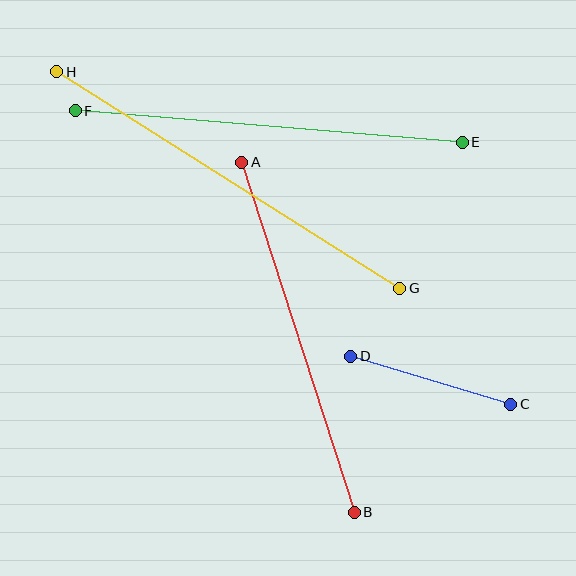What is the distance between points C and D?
The distance is approximately 167 pixels.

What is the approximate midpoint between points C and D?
The midpoint is at approximately (431, 380) pixels.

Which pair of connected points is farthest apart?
Points G and H are farthest apart.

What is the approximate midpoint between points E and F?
The midpoint is at approximately (269, 127) pixels.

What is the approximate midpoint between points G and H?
The midpoint is at approximately (228, 180) pixels.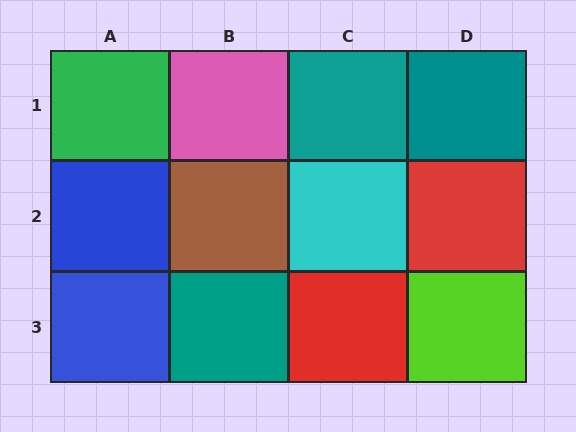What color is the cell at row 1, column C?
Teal.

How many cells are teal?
3 cells are teal.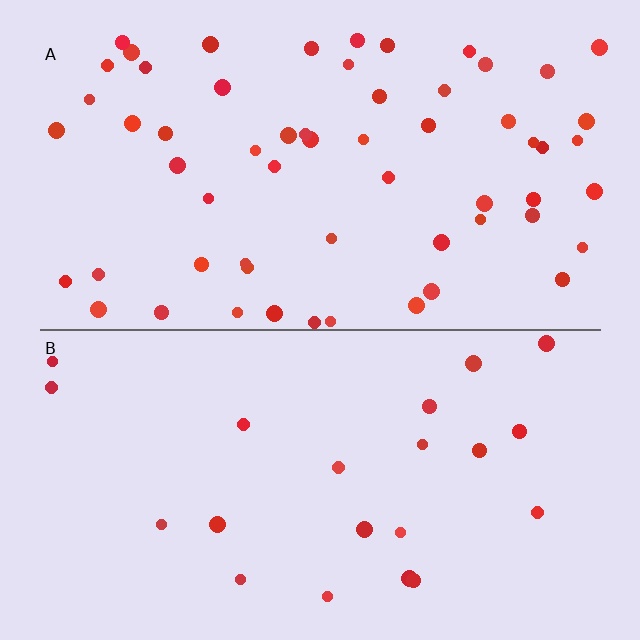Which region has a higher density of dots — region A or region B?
A (the top).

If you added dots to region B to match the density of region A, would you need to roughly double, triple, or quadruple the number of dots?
Approximately triple.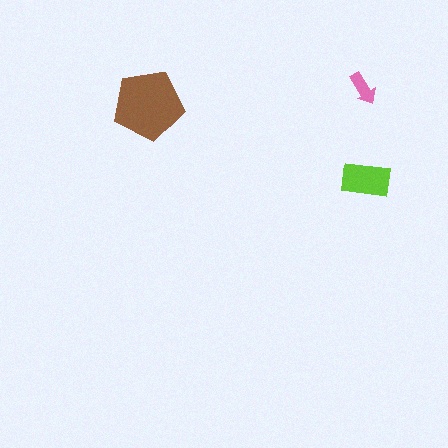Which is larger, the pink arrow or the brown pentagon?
The brown pentagon.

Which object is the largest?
The brown pentagon.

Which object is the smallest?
The pink arrow.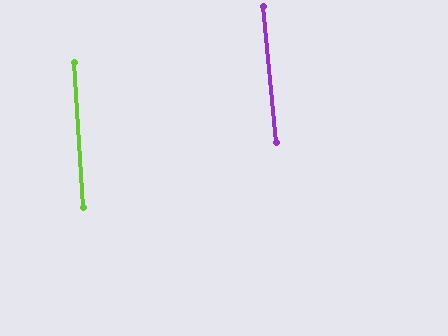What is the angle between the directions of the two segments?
Approximately 2 degrees.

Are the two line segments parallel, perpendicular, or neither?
Parallel — their directions differ by only 2.0°.